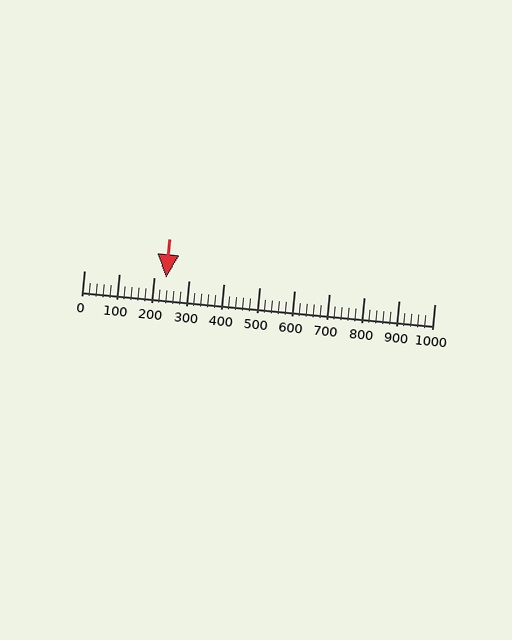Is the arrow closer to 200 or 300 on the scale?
The arrow is closer to 200.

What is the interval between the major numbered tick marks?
The major tick marks are spaced 100 units apart.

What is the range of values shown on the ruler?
The ruler shows values from 0 to 1000.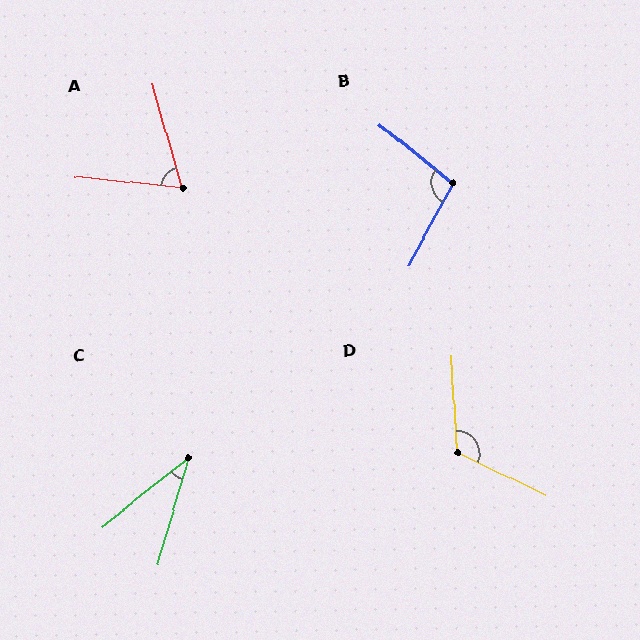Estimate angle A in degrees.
Approximately 68 degrees.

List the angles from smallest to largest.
C (34°), A (68°), B (100°), D (120°).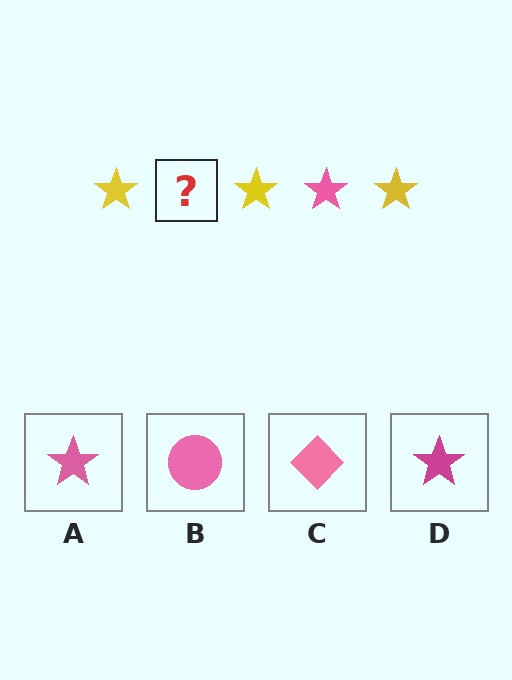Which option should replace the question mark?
Option A.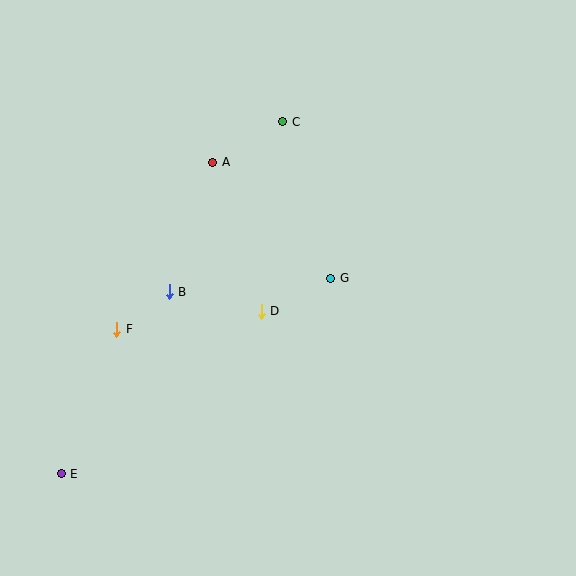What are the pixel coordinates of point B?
Point B is at (169, 292).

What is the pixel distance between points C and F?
The distance between C and F is 265 pixels.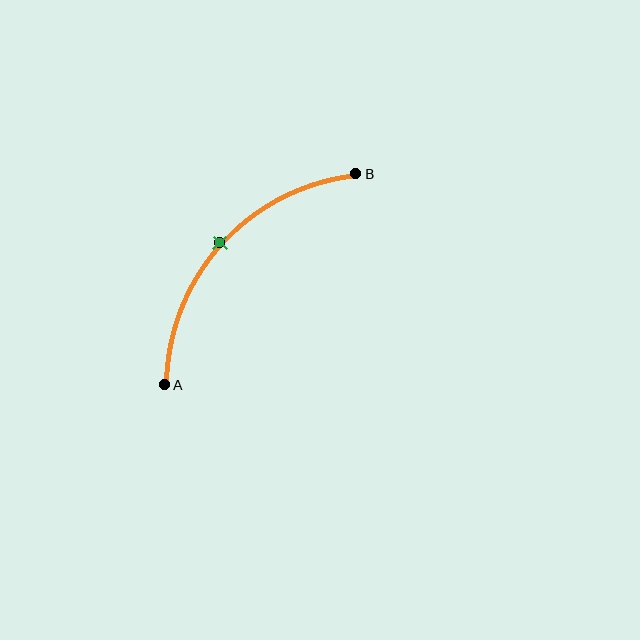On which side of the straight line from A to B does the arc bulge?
The arc bulges above and to the left of the straight line connecting A and B.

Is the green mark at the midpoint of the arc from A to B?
Yes. The green mark lies on the arc at equal arc-length from both A and B — it is the arc midpoint.